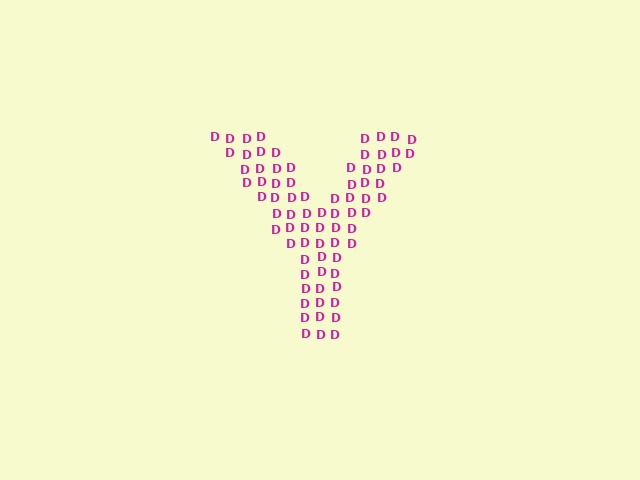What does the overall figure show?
The overall figure shows the letter Y.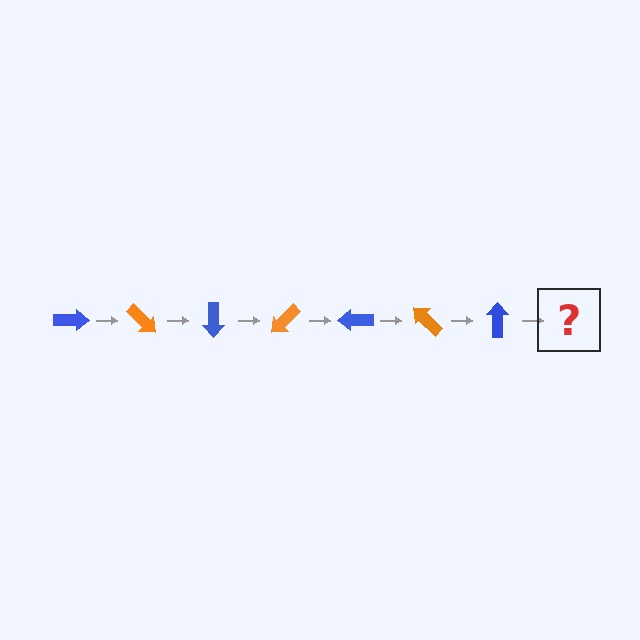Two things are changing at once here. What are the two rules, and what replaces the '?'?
The two rules are that it rotates 45 degrees each step and the color cycles through blue and orange. The '?' should be an orange arrow, rotated 315 degrees from the start.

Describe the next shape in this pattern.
It should be an orange arrow, rotated 315 degrees from the start.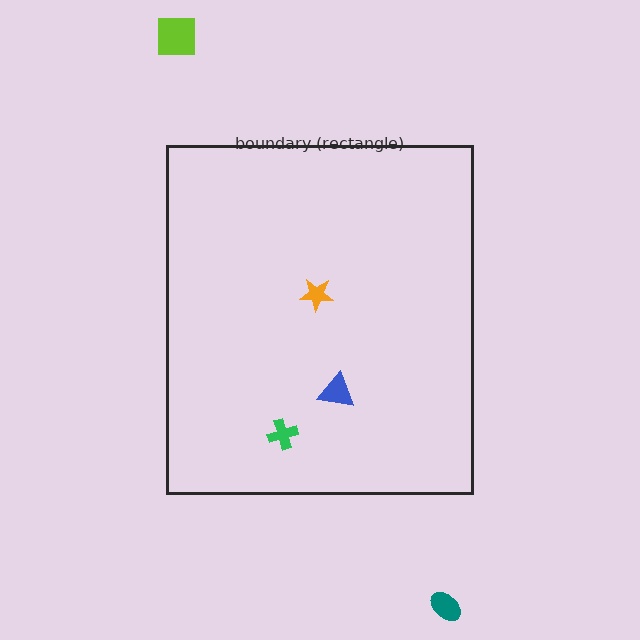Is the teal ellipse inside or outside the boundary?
Outside.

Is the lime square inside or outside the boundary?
Outside.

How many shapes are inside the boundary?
3 inside, 2 outside.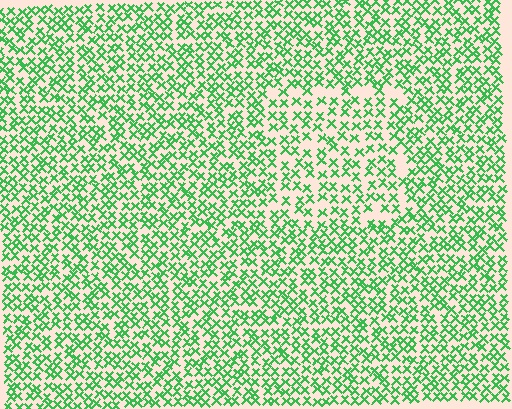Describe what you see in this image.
The image contains small green elements arranged at two different densities. A rectangle-shaped region is visible where the elements are less densely packed than the surrounding area.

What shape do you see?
I see a rectangle.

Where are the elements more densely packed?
The elements are more densely packed outside the rectangle boundary.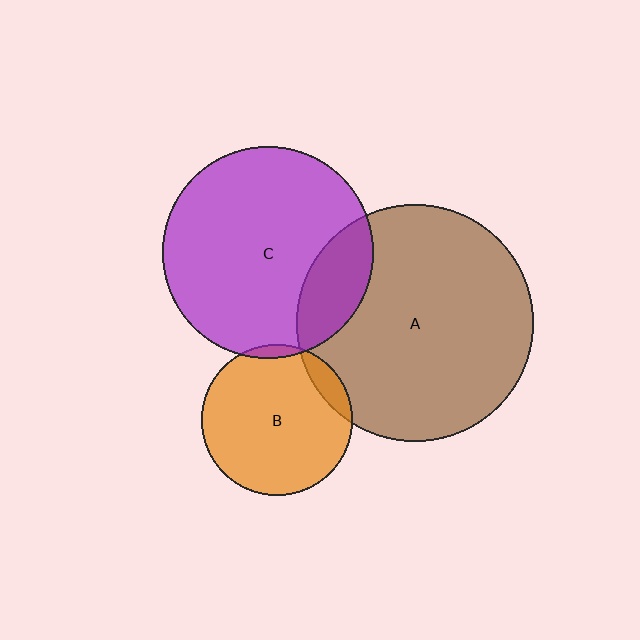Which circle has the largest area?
Circle A (brown).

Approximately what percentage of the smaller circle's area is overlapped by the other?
Approximately 10%.